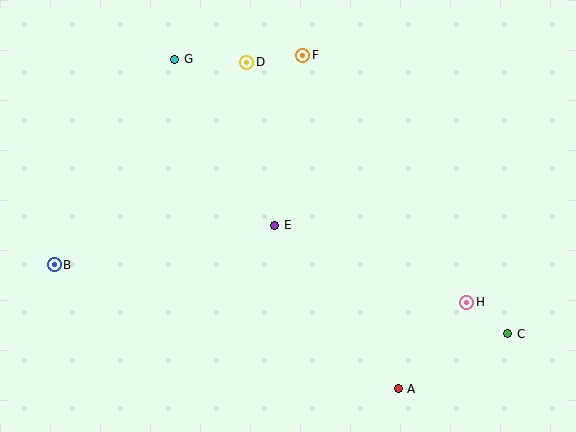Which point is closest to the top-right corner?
Point F is closest to the top-right corner.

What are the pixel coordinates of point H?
Point H is at (467, 302).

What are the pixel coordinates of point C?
Point C is at (508, 334).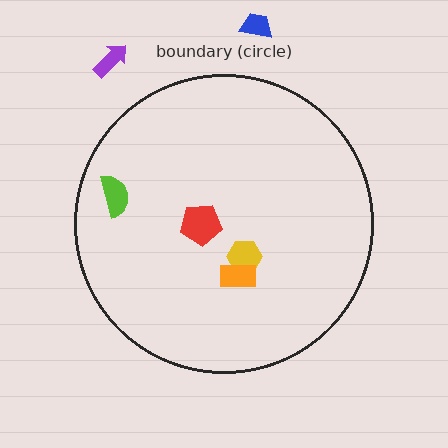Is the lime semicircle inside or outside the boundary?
Inside.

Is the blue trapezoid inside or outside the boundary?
Outside.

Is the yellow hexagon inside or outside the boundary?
Inside.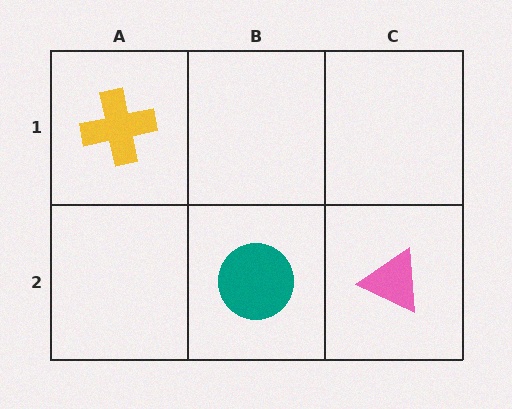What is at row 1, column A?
A yellow cross.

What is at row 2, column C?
A pink triangle.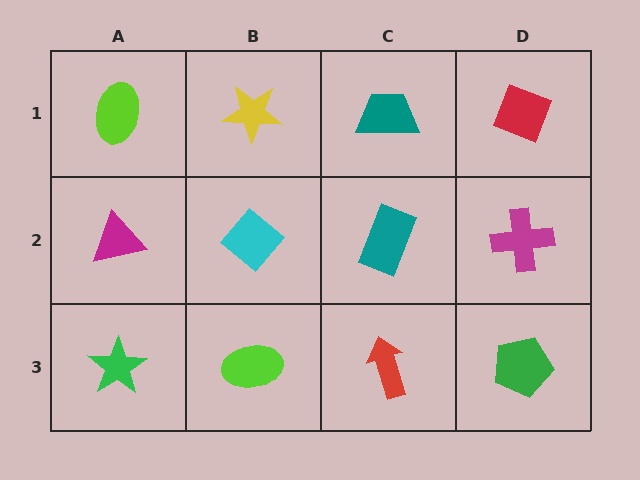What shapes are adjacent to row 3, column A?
A magenta triangle (row 2, column A), a lime ellipse (row 3, column B).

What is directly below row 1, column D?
A magenta cross.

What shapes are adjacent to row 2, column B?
A yellow star (row 1, column B), a lime ellipse (row 3, column B), a magenta triangle (row 2, column A), a teal rectangle (row 2, column C).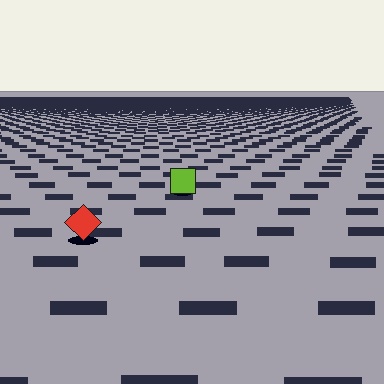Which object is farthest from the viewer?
The lime square is farthest from the viewer. It appears smaller and the ground texture around it is denser.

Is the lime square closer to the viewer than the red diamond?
No. The red diamond is closer — you can tell from the texture gradient: the ground texture is coarser near it.